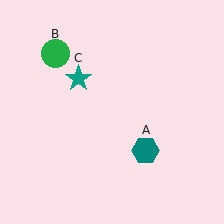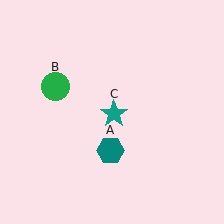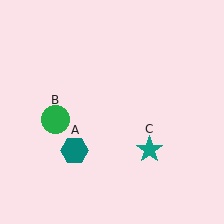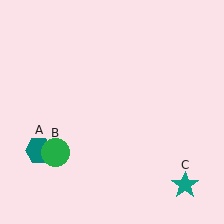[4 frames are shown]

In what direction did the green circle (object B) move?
The green circle (object B) moved down.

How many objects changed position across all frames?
3 objects changed position: teal hexagon (object A), green circle (object B), teal star (object C).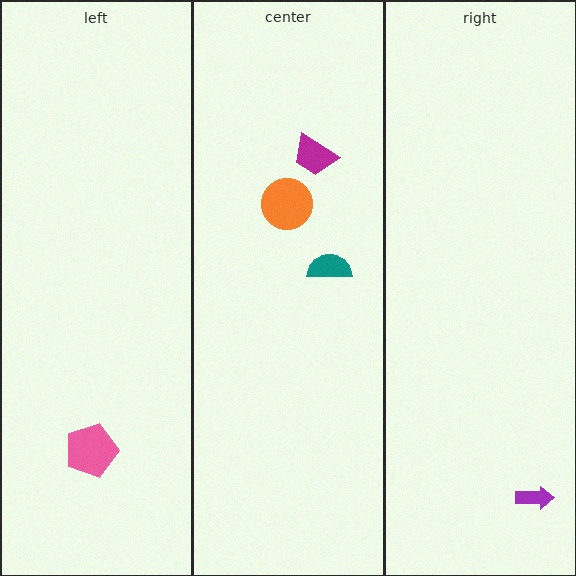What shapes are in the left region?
The pink pentagon.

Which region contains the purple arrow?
The right region.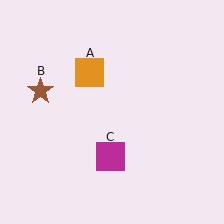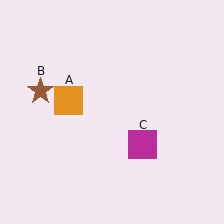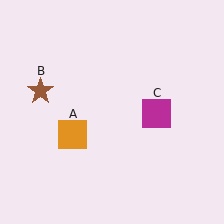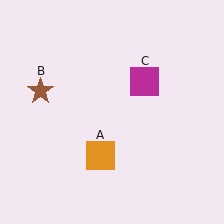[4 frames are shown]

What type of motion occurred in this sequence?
The orange square (object A), magenta square (object C) rotated counterclockwise around the center of the scene.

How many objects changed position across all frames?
2 objects changed position: orange square (object A), magenta square (object C).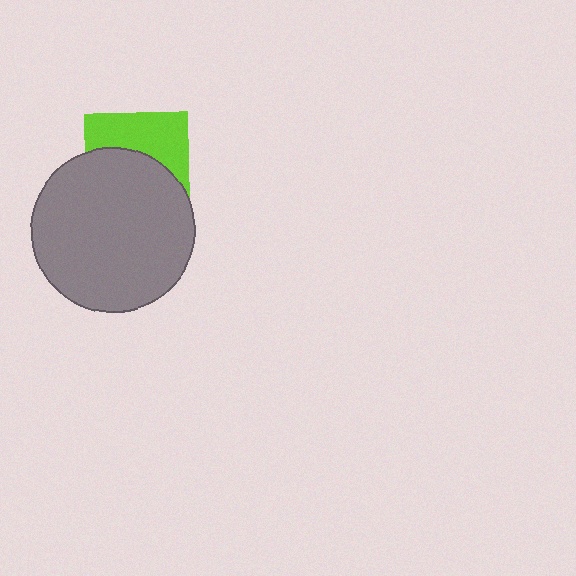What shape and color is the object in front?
The object in front is a gray circle.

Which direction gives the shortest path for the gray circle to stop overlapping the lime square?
Moving down gives the shortest separation.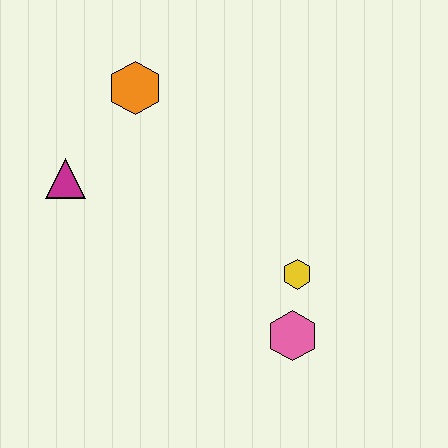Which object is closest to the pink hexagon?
The yellow hexagon is closest to the pink hexagon.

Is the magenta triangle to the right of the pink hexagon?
No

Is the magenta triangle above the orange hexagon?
No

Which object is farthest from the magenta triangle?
The pink hexagon is farthest from the magenta triangle.